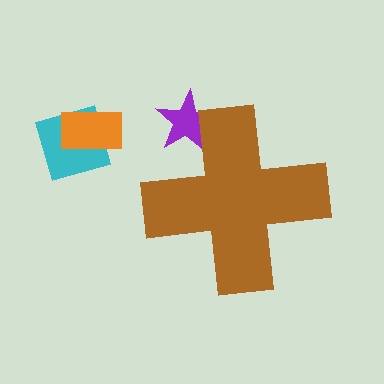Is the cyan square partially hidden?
No, the cyan square is fully visible.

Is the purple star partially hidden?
Yes, the purple star is partially hidden behind the brown cross.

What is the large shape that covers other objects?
A brown cross.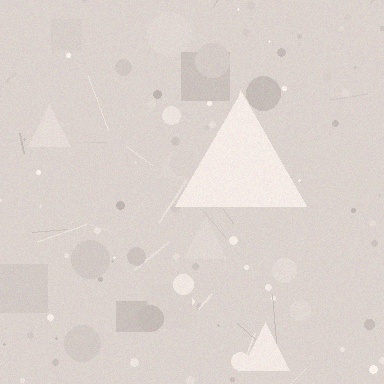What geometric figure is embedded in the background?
A triangle is embedded in the background.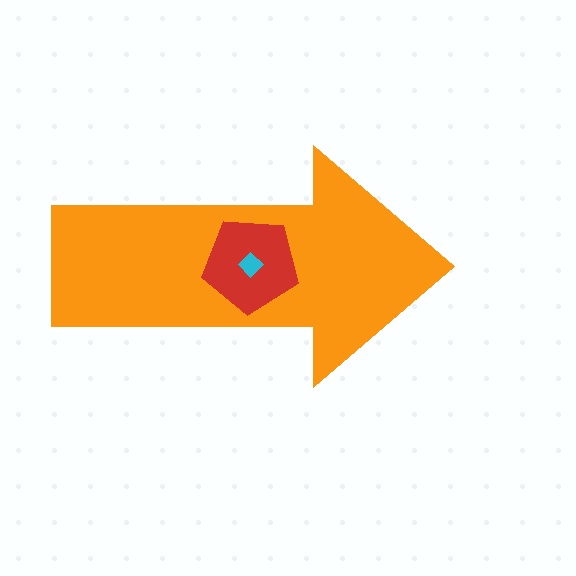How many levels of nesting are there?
3.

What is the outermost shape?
The orange arrow.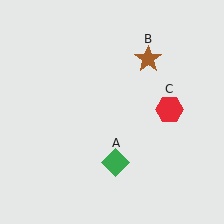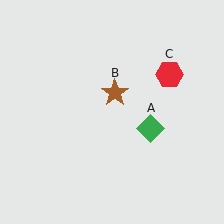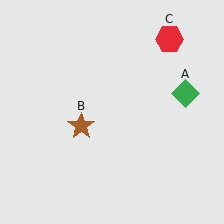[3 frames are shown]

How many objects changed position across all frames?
3 objects changed position: green diamond (object A), brown star (object B), red hexagon (object C).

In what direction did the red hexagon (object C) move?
The red hexagon (object C) moved up.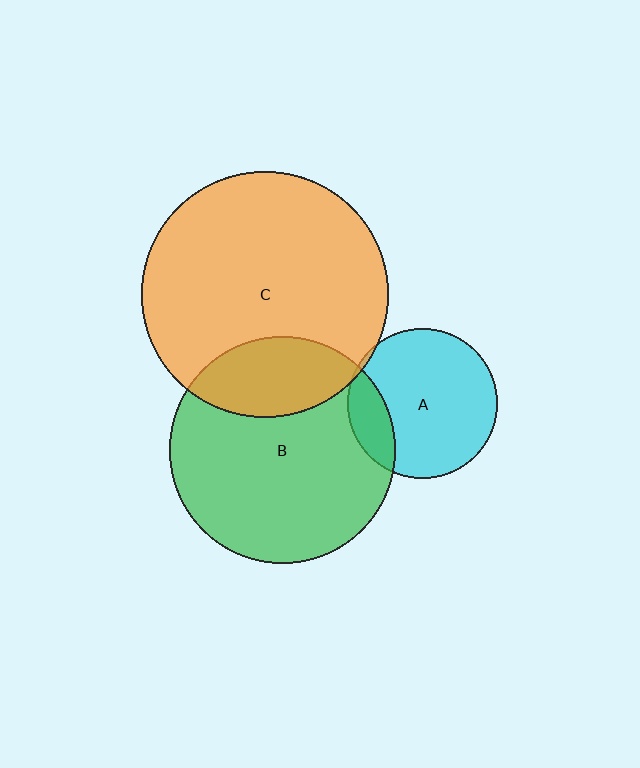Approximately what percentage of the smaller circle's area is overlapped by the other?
Approximately 25%.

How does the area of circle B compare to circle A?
Approximately 2.3 times.